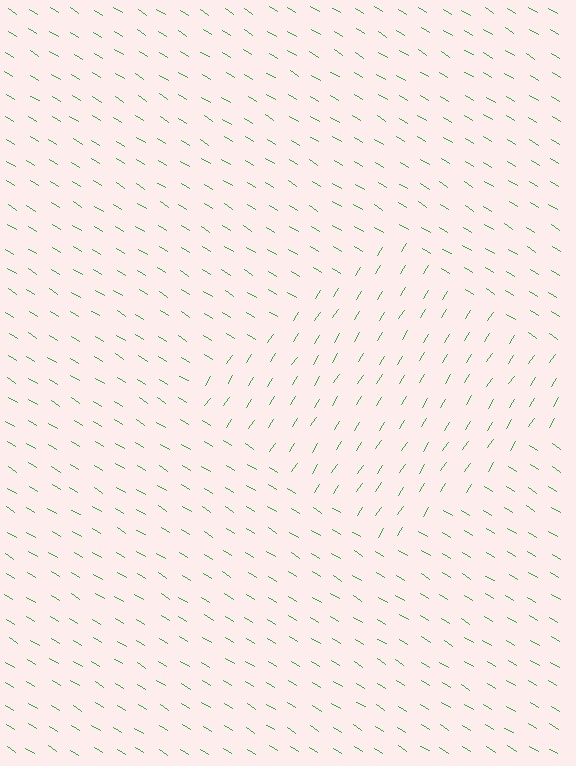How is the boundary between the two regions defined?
The boundary is defined purely by a change in line orientation (approximately 89 degrees difference). All lines are the same color and thickness.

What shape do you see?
I see a diamond.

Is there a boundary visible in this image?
Yes, there is a texture boundary formed by a change in line orientation.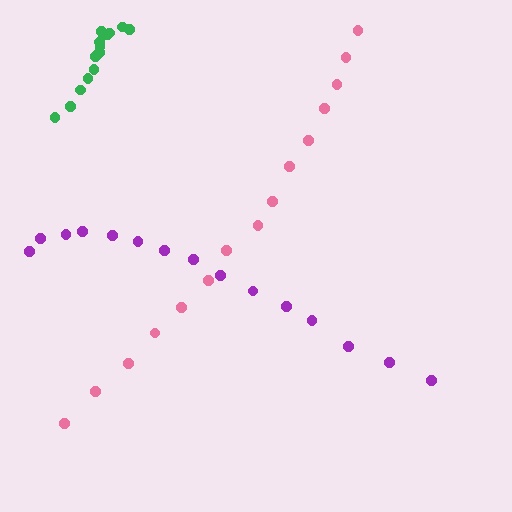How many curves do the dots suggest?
There are 3 distinct paths.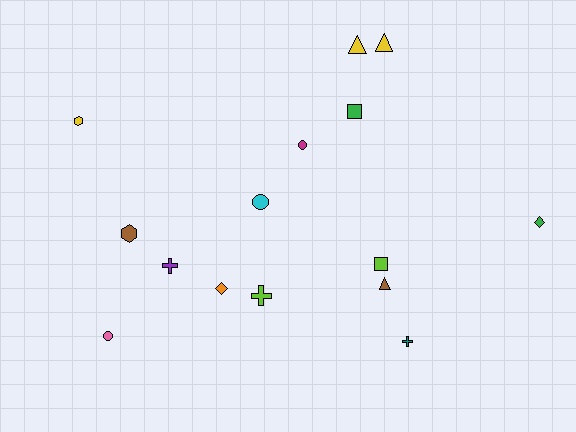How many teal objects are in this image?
There is 1 teal object.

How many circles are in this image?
There are 3 circles.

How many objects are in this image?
There are 15 objects.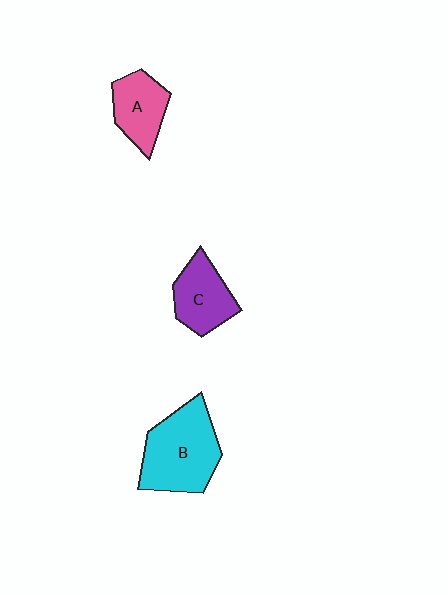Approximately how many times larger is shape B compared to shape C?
Approximately 1.6 times.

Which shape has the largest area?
Shape B (cyan).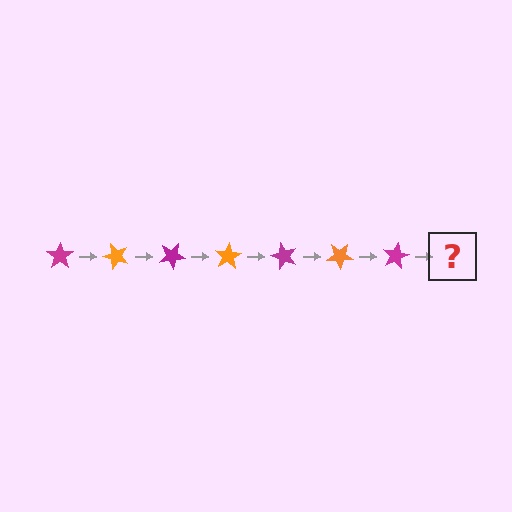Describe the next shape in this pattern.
It should be an orange star, rotated 350 degrees from the start.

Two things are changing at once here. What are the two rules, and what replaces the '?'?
The two rules are that it rotates 50 degrees each step and the color cycles through magenta and orange. The '?' should be an orange star, rotated 350 degrees from the start.